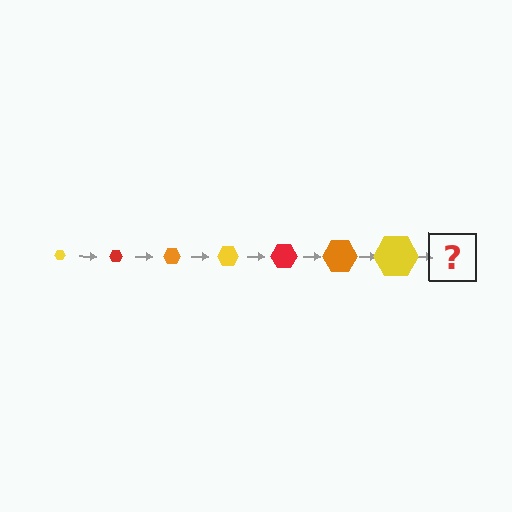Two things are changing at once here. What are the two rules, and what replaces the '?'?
The two rules are that the hexagon grows larger each step and the color cycles through yellow, red, and orange. The '?' should be a red hexagon, larger than the previous one.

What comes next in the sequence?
The next element should be a red hexagon, larger than the previous one.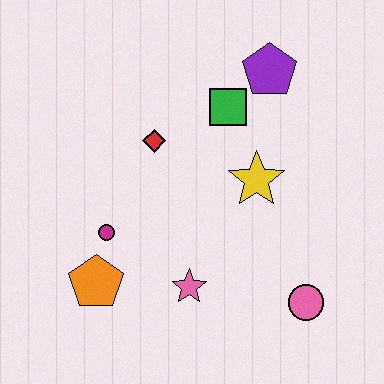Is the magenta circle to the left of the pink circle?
Yes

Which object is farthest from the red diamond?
The pink circle is farthest from the red diamond.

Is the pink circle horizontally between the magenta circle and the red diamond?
No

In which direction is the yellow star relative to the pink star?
The yellow star is above the pink star.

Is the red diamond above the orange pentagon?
Yes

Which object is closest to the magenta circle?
The orange pentagon is closest to the magenta circle.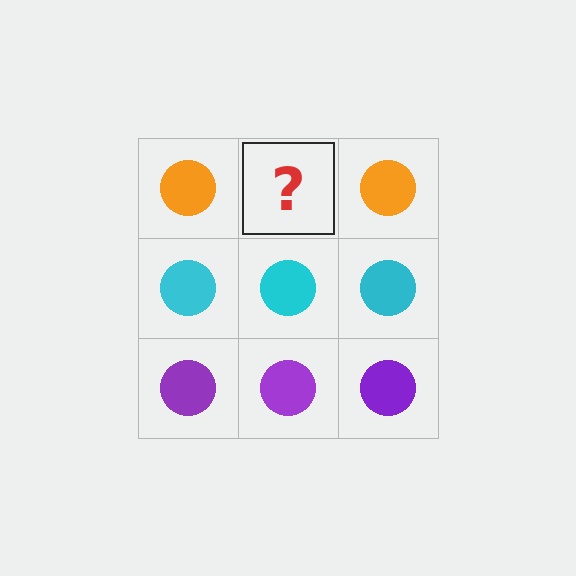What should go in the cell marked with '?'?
The missing cell should contain an orange circle.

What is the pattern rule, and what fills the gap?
The rule is that each row has a consistent color. The gap should be filled with an orange circle.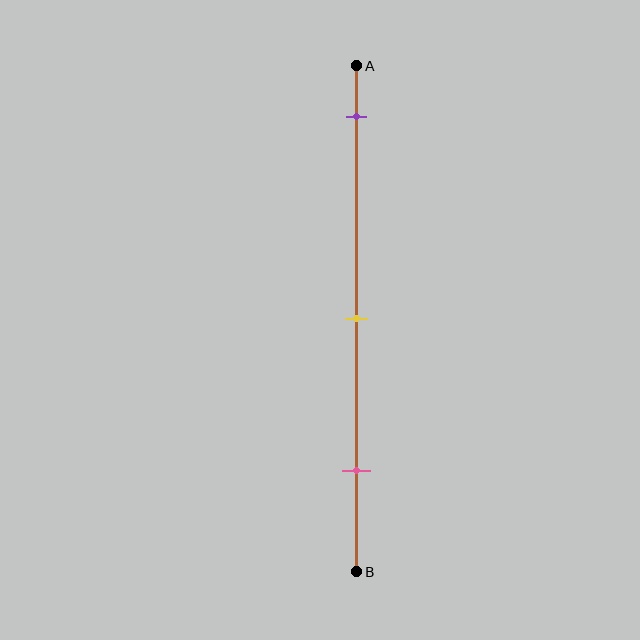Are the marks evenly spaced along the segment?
Yes, the marks are approximately evenly spaced.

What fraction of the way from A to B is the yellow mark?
The yellow mark is approximately 50% (0.5) of the way from A to B.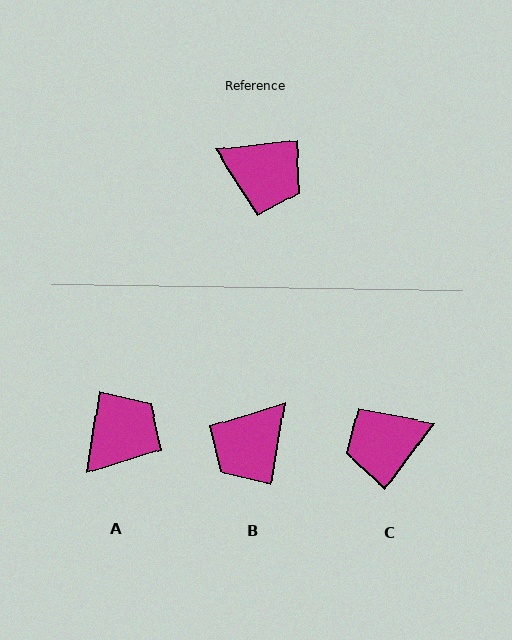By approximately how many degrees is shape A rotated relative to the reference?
Approximately 75 degrees counter-clockwise.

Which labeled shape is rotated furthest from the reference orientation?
C, about 133 degrees away.